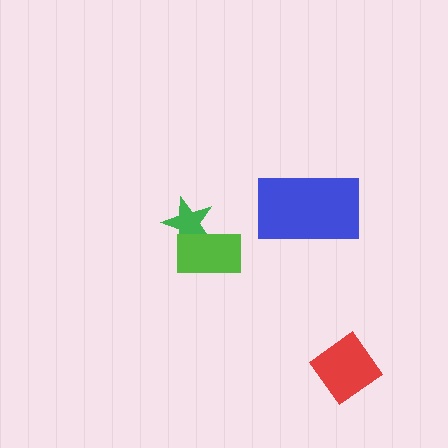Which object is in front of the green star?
The lime rectangle is in front of the green star.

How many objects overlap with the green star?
1 object overlaps with the green star.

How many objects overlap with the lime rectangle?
1 object overlaps with the lime rectangle.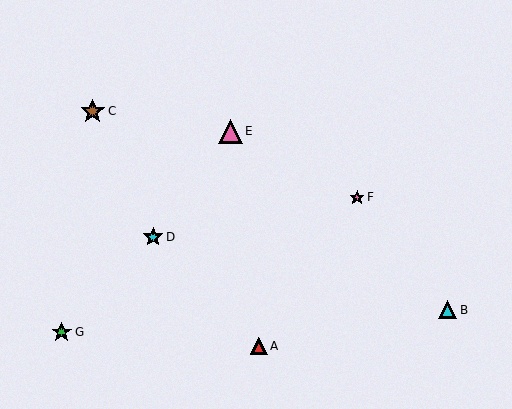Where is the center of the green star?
The center of the green star is at (62, 332).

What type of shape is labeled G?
Shape G is a green star.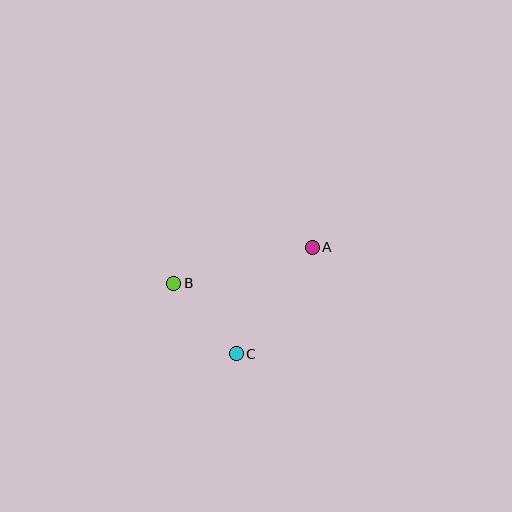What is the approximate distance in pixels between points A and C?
The distance between A and C is approximately 131 pixels.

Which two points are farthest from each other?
Points A and B are farthest from each other.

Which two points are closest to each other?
Points B and C are closest to each other.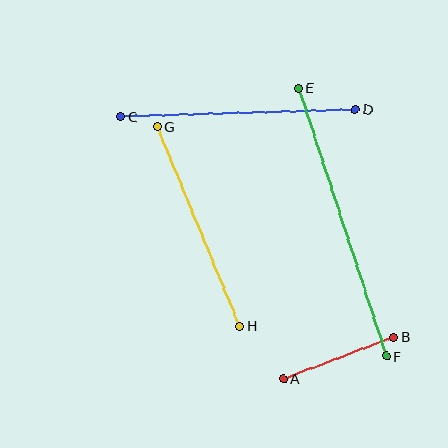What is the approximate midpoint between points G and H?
The midpoint is at approximately (198, 226) pixels.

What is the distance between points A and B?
The distance is approximately 118 pixels.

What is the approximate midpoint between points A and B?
The midpoint is at approximately (338, 358) pixels.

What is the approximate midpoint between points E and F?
The midpoint is at approximately (343, 222) pixels.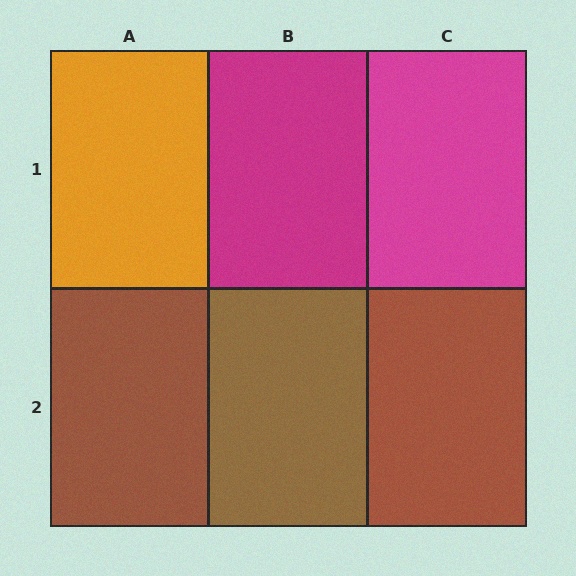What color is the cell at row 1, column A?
Orange.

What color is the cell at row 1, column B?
Magenta.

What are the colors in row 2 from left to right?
Brown, brown, brown.